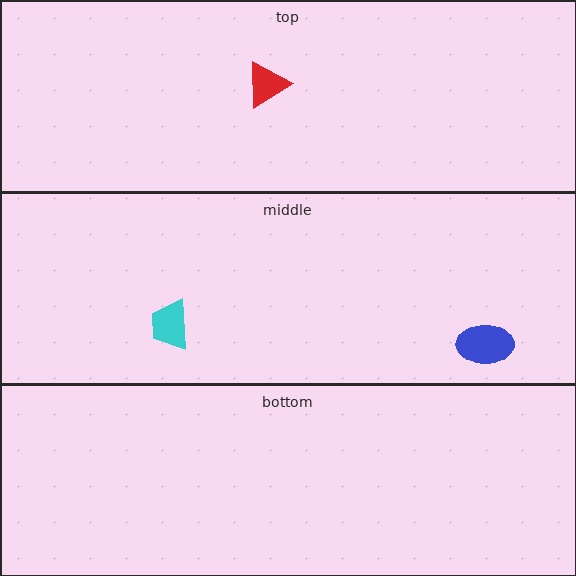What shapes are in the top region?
The red triangle.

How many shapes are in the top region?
1.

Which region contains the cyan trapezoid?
The middle region.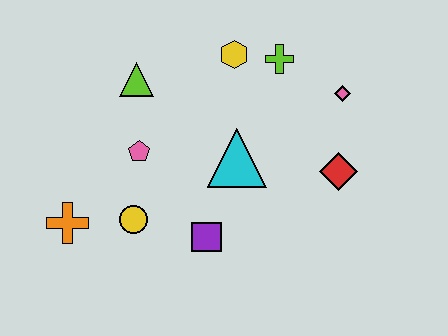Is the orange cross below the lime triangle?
Yes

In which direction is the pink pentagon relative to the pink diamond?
The pink pentagon is to the left of the pink diamond.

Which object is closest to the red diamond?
The pink diamond is closest to the red diamond.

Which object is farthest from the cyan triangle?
The orange cross is farthest from the cyan triangle.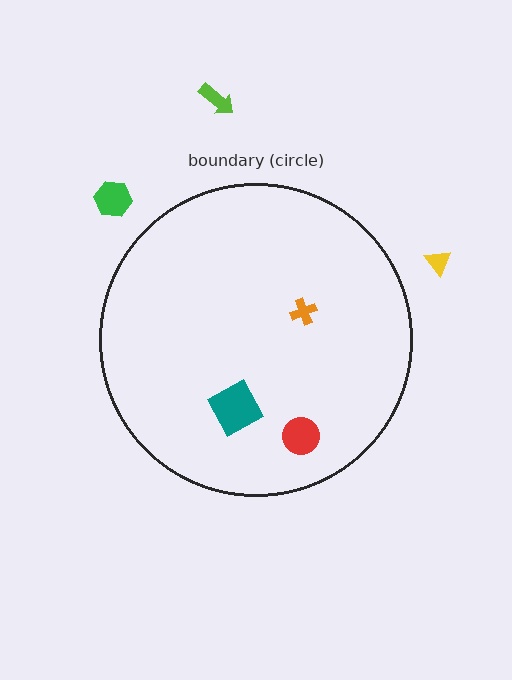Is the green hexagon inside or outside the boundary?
Outside.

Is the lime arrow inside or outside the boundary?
Outside.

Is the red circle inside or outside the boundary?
Inside.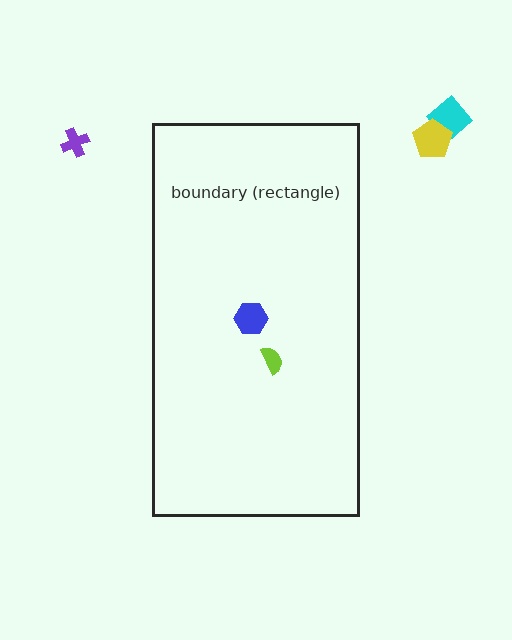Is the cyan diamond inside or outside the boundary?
Outside.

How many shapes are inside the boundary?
2 inside, 3 outside.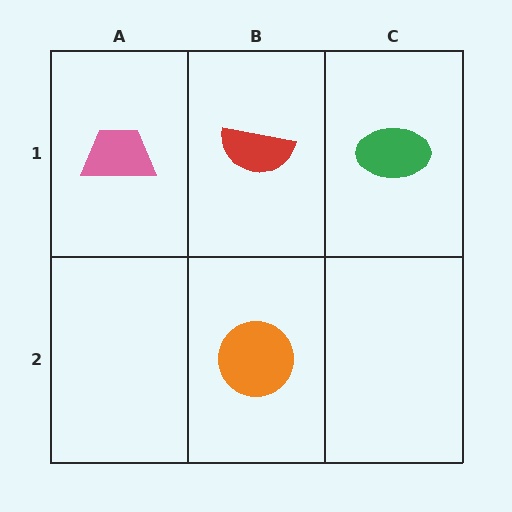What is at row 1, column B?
A red semicircle.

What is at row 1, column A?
A pink trapezoid.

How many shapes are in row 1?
3 shapes.